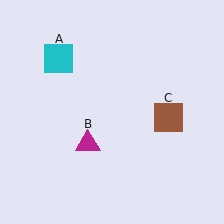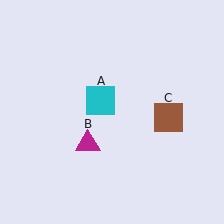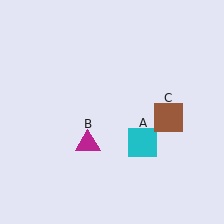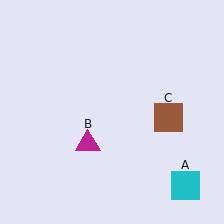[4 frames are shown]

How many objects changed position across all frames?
1 object changed position: cyan square (object A).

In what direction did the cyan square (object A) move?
The cyan square (object A) moved down and to the right.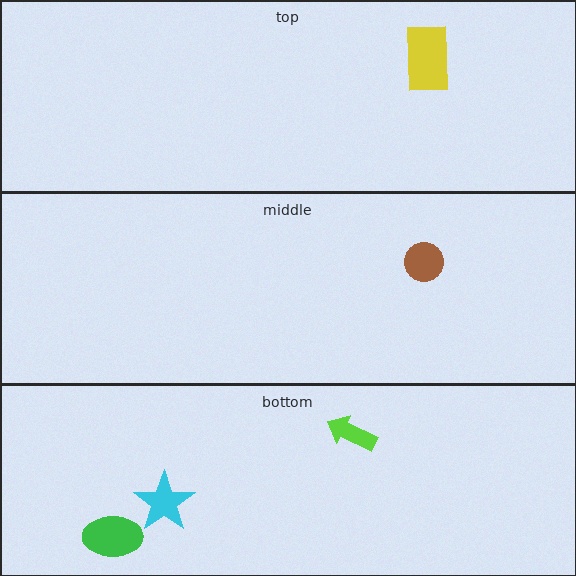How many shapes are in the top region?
1.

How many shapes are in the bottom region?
3.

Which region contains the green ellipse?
The bottom region.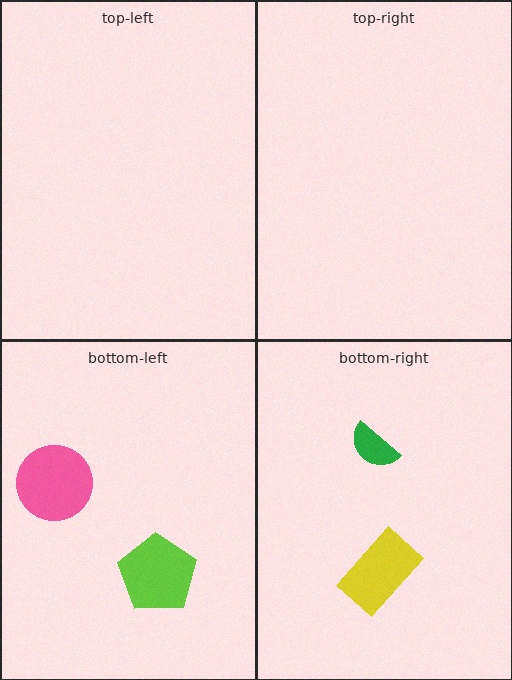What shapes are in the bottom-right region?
The green semicircle, the yellow rectangle.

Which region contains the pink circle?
The bottom-left region.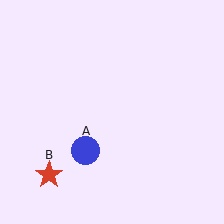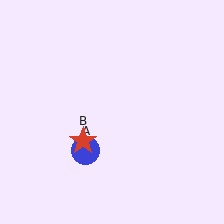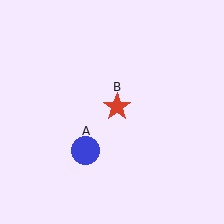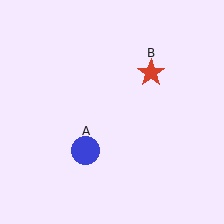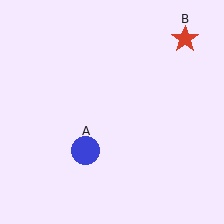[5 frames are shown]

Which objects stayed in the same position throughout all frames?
Blue circle (object A) remained stationary.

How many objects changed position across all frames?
1 object changed position: red star (object B).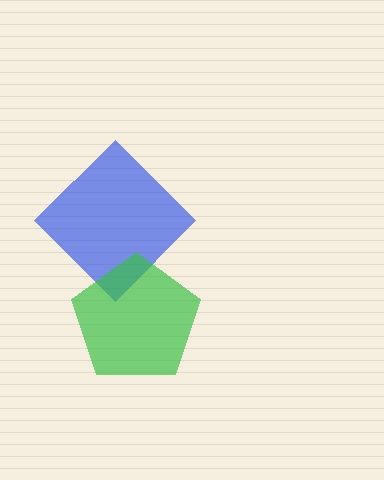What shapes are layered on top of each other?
The layered shapes are: a blue diamond, a green pentagon.